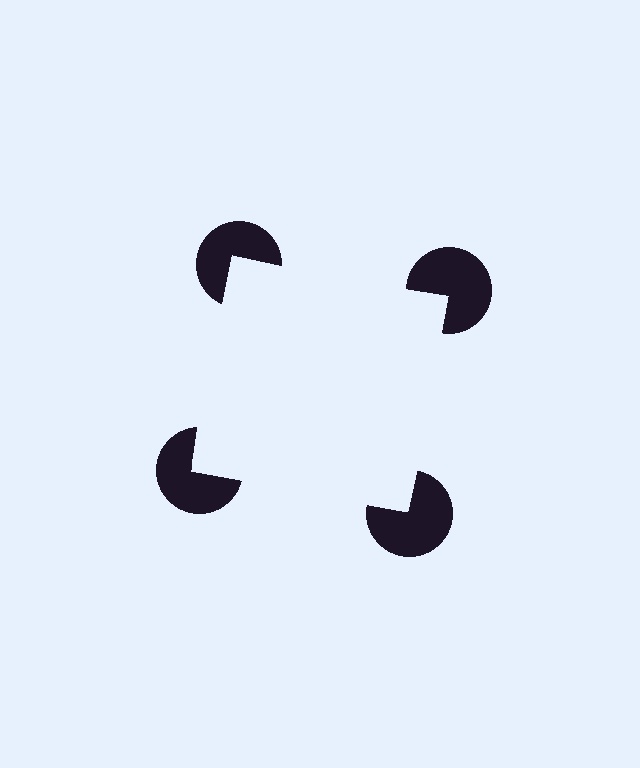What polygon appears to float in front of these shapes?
An illusory square — its edges are inferred from the aligned wedge cuts in the pac-man discs, not physically drawn.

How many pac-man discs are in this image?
There are 4 — one at each vertex of the illusory square.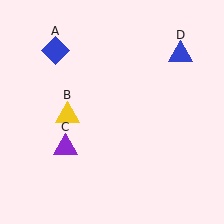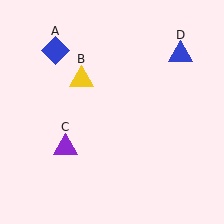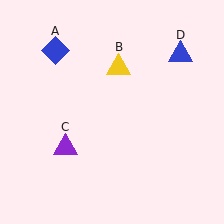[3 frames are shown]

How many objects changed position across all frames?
1 object changed position: yellow triangle (object B).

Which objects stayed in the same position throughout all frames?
Blue diamond (object A) and purple triangle (object C) and blue triangle (object D) remained stationary.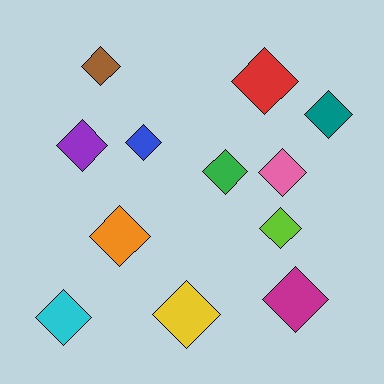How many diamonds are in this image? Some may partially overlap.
There are 12 diamonds.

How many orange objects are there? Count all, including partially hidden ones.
There is 1 orange object.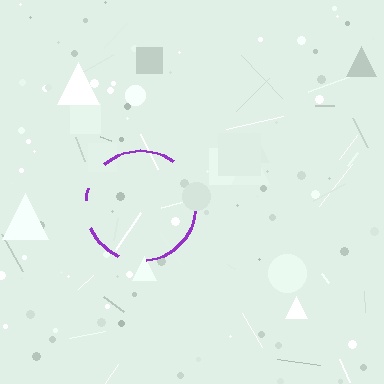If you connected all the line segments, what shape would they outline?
They would outline a circle.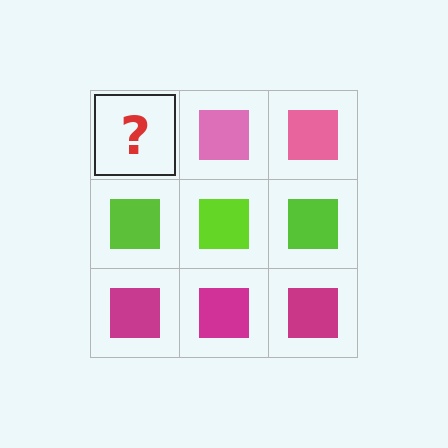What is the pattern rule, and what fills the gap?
The rule is that each row has a consistent color. The gap should be filled with a pink square.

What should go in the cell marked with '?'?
The missing cell should contain a pink square.